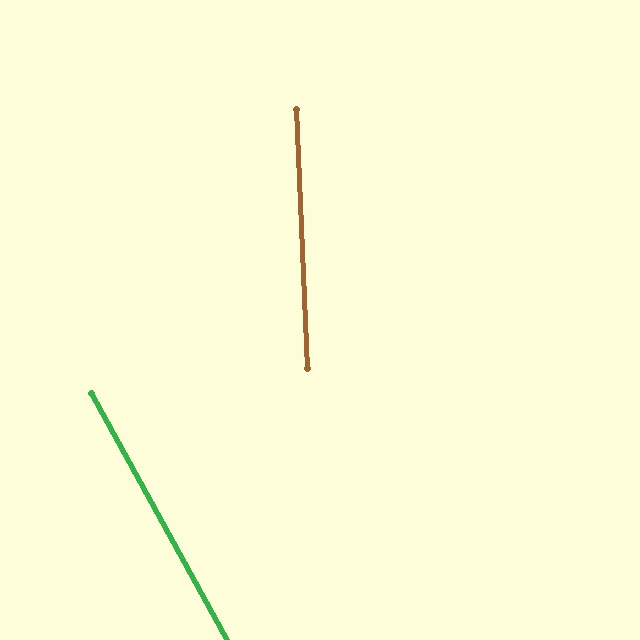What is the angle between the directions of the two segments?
Approximately 26 degrees.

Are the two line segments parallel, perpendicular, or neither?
Neither parallel nor perpendicular — they differ by about 26°.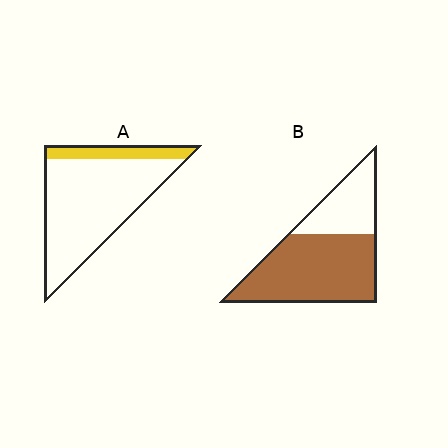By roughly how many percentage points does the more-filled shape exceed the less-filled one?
By roughly 50 percentage points (B over A).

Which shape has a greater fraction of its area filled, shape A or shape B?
Shape B.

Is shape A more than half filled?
No.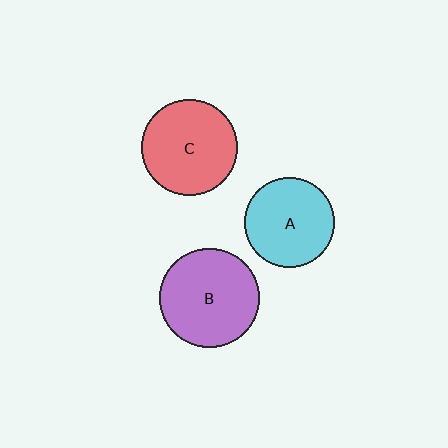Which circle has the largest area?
Circle B (purple).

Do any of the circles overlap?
No, none of the circles overlap.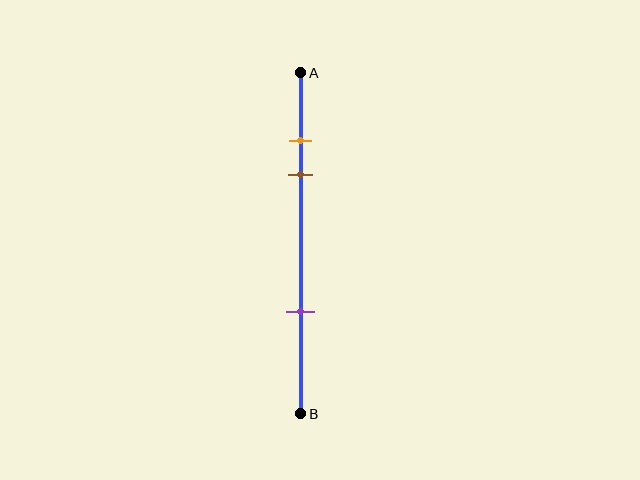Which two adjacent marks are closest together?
The orange and brown marks are the closest adjacent pair.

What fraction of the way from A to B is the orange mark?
The orange mark is approximately 20% (0.2) of the way from A to B.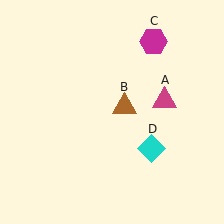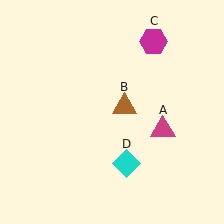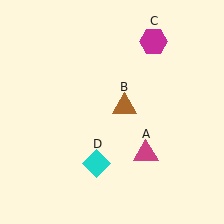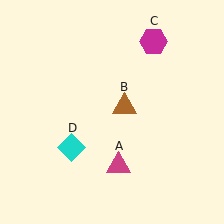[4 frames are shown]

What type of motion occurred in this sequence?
The magenta triangle (object A), cyan diamond (object D) rotated clockwise around the center of the scene.